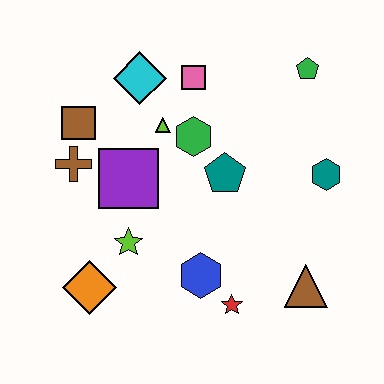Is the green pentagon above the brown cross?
Yes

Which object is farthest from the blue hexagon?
The green pentagon is farthest from the blue hexagon.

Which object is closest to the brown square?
The brown cross is closest to the brown square.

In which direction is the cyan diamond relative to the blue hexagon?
The cyan diamond is above the blue hexagon.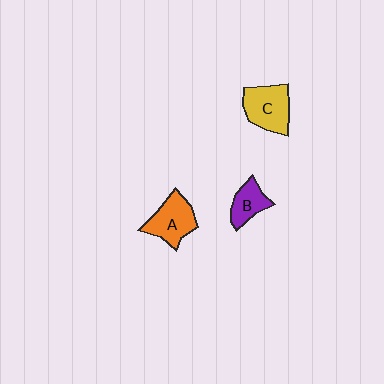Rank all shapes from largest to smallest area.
From largest to smallest: C (yellow), A (orange), B (purple).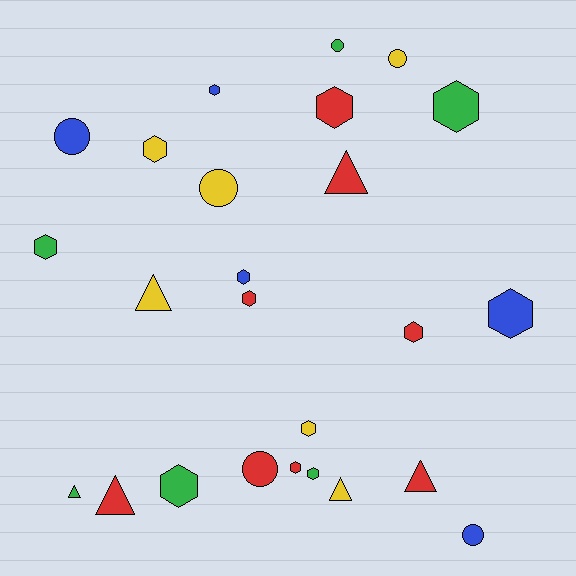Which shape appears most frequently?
Hexagon, with 13 objects.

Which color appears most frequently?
Red, with 8 objects.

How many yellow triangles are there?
There are 2 yellow triangles.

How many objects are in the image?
There are 25 objects.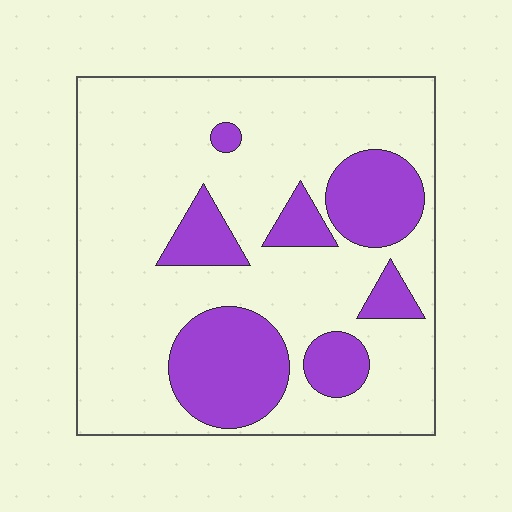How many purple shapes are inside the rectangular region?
7.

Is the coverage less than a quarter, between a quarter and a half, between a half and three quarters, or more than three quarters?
Between a quarter and a half.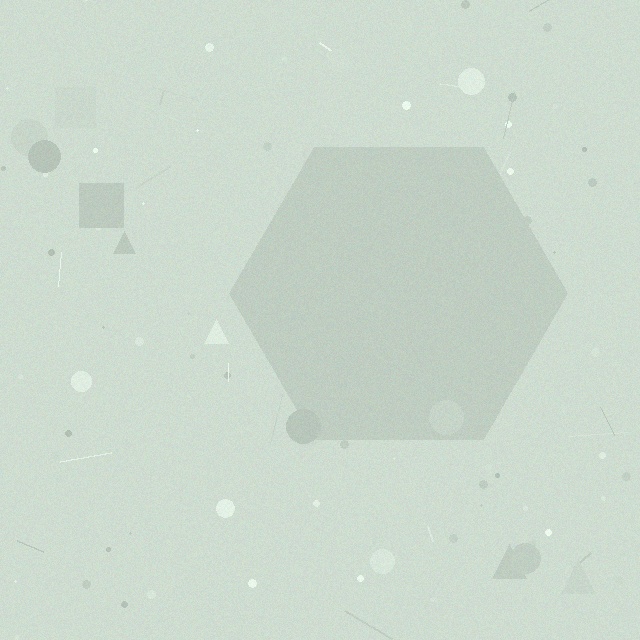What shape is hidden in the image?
A hexagon is hidden in the image.